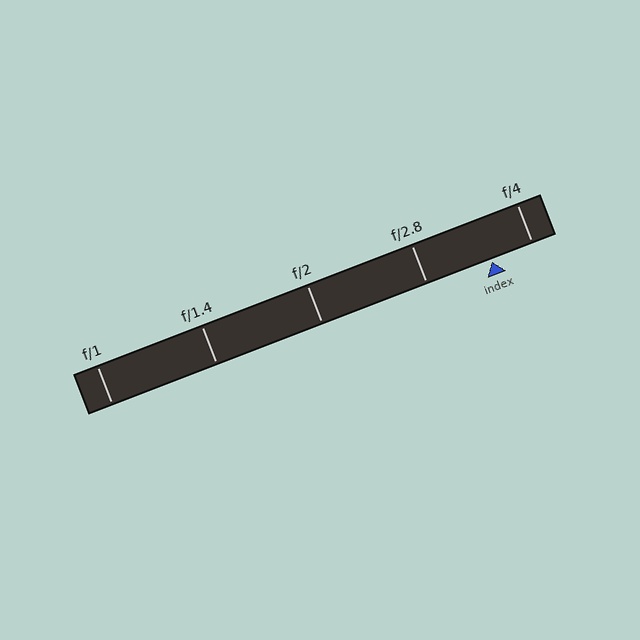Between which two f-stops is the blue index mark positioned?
The index mark is between f/2.8 and f/4.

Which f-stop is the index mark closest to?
The index mark is closest to f/4.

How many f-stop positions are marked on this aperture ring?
There are 5 f-stop positions marked.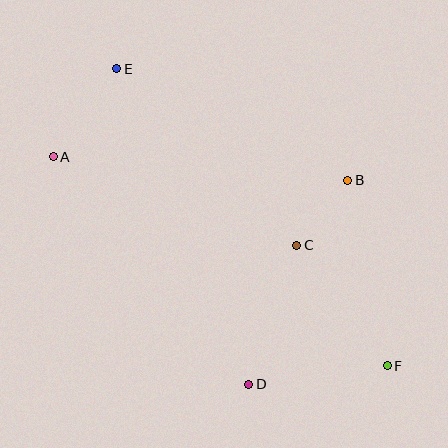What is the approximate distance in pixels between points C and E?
The distance between C and E is approximately 253 pixels.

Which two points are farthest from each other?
Points E and F are farthest from each other.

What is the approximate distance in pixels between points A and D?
The distance between A and D is approximately 300 pixels.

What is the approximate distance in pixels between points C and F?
The distance between C and F is approximately 151 pixels.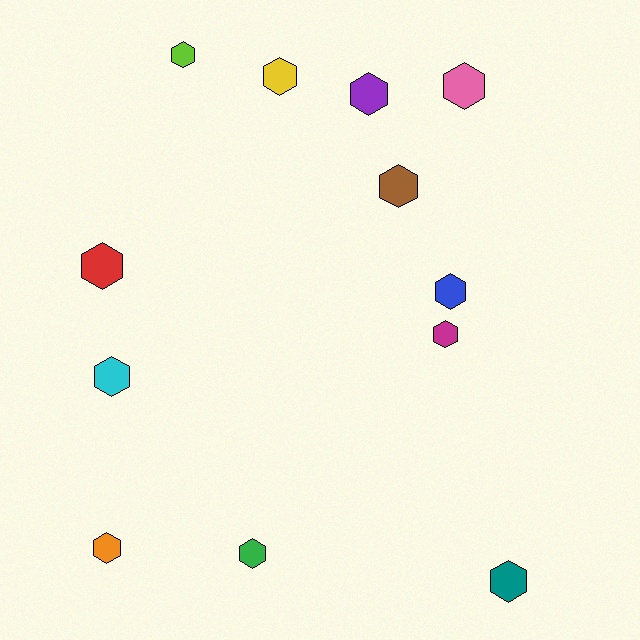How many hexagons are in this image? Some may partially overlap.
There are 12 hexagons.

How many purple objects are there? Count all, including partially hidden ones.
There is 1 purple object.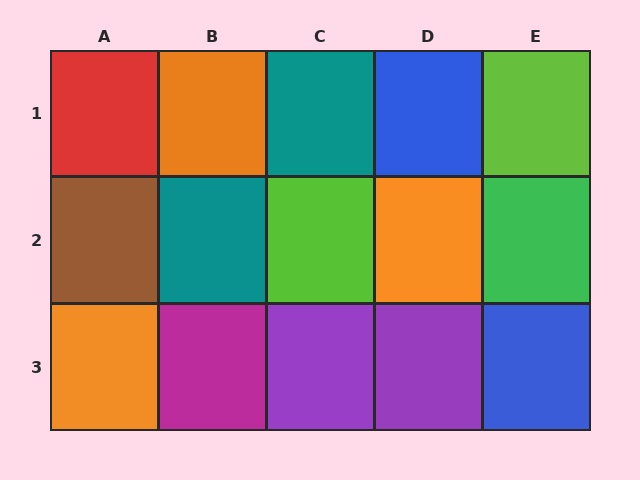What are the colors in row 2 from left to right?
Brown, teal, lime, orange, green.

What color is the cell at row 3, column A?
Orange.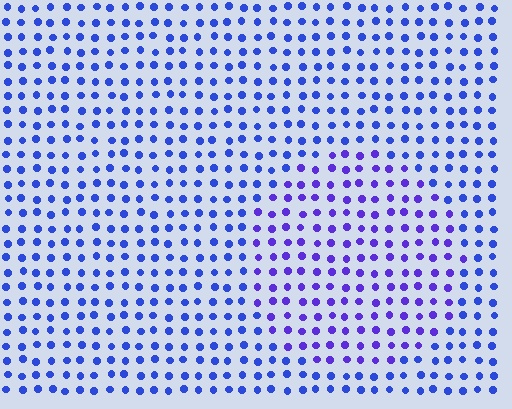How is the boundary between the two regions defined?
The boundary is defined purely by a slight shift in hue (about 27 degrees). Spacing, size, and orientation are identical on both sides.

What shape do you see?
I see a circle.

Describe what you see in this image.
The image is filled with small blue elements in a uniform arrangement. A circle-shaped region is visible where the elements are tinted to a slightly different hue, forming a subtle color boundary.